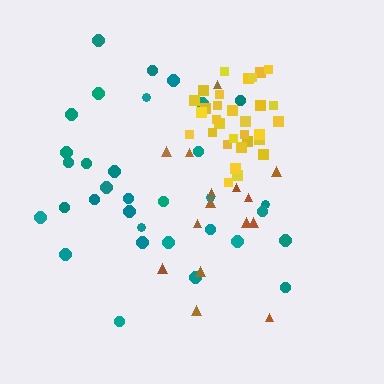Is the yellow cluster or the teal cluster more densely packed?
Yellow.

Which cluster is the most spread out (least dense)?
Brown.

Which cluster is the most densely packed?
Yellow.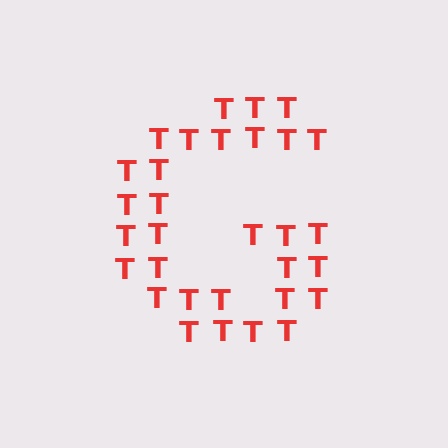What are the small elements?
The small elements are letter T's.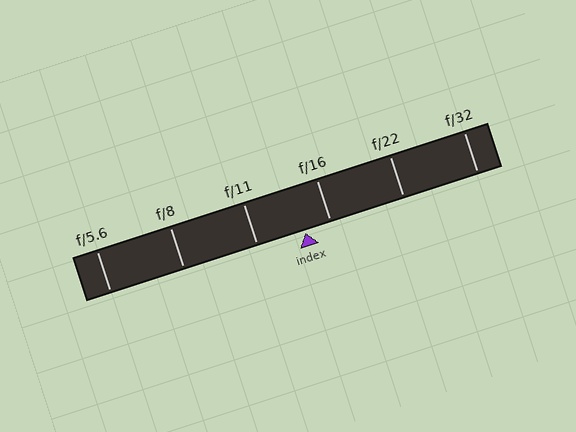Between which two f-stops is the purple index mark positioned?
The index mark is between f/11 and f/16.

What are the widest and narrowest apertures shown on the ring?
The widest aperture shown is f/5.6 and the narrowest is f/32.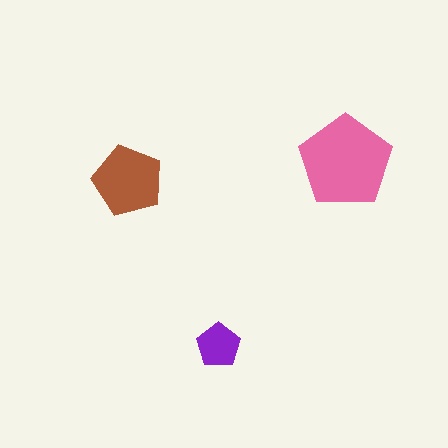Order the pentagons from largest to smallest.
the pink one, the brown one, the purple one.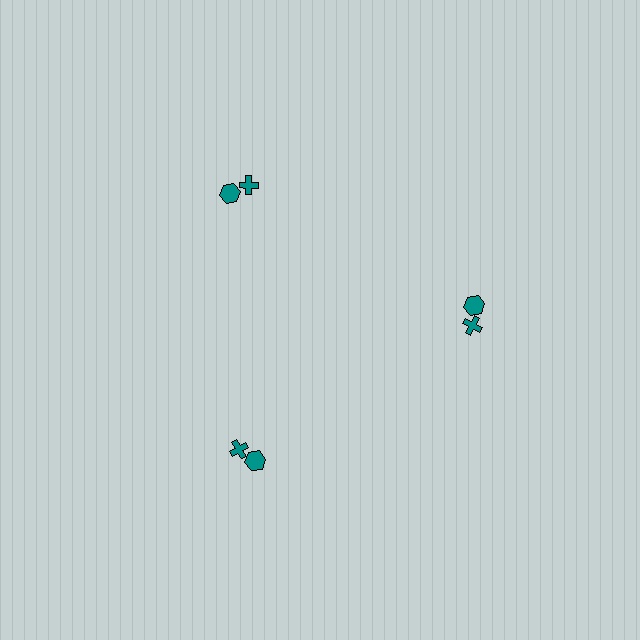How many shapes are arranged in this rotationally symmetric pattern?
There are 6 shapes, arranged in 3 groups of 2.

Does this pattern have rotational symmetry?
Yes, this pattern has 3-fold rotational symmetry. It looks the same after rotating 120 degrees around the center.